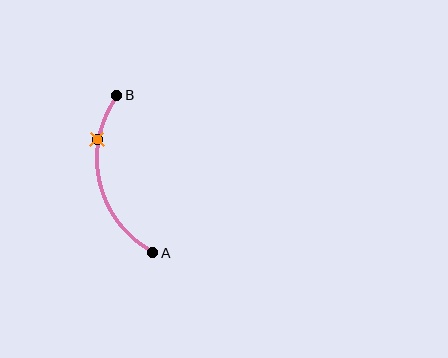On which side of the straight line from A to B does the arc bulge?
The arc bulges to the left of the straight line connecting A and B.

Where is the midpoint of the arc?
The arc midpoint is the point on the curve farthest from the straight line joining A and B. It sits to the left of that line.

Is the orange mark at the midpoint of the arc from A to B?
No. The orange mark lies on the arc but is closer to endpoint B. The arc midpoint would be at the point on the curve equidistant along the arc from both A and B.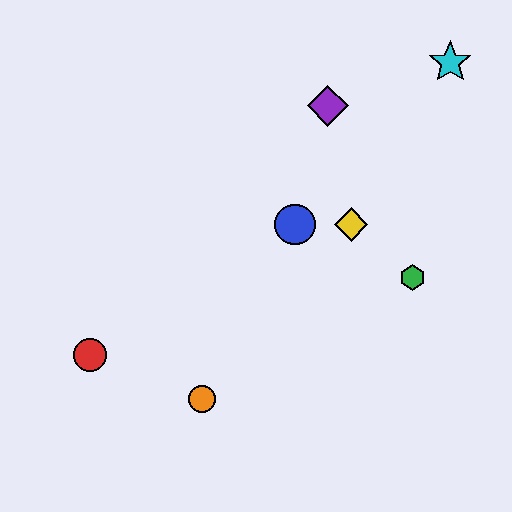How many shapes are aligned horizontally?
2 shapes (the blue circle, the yellow diamond) are aligned horizontally.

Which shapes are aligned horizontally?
The blue circle, the yellow diamond are aligned horizontally.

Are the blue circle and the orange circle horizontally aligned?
No, the blue circle is at y≈225 and the orange circle is at y≈399.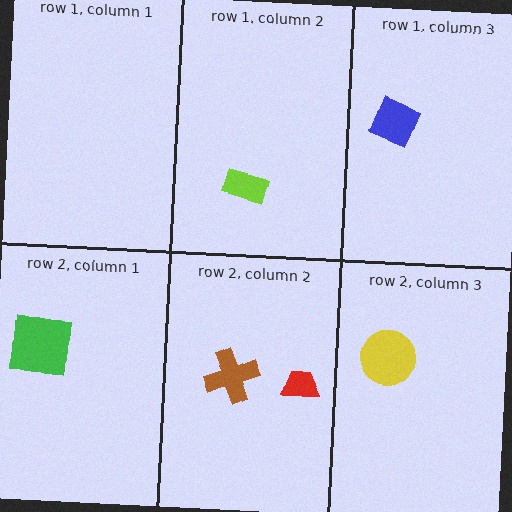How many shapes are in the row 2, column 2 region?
2.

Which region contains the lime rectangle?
The row 1, column 2 region.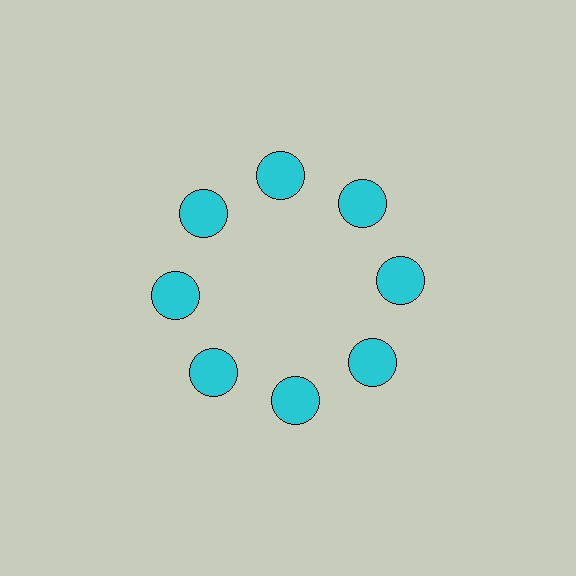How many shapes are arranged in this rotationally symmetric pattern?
There are 8 shapes, arranged in 8 groups of 1.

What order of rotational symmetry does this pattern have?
This pattern has 8-fold rotational symmetry.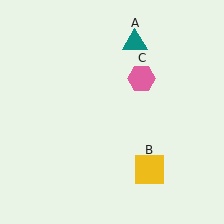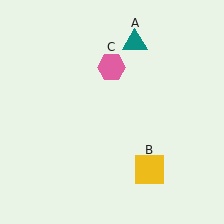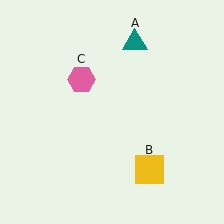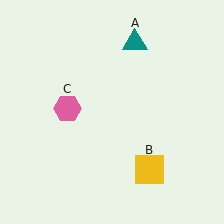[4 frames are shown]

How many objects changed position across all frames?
1 object changed position: pink hexagon (object C).